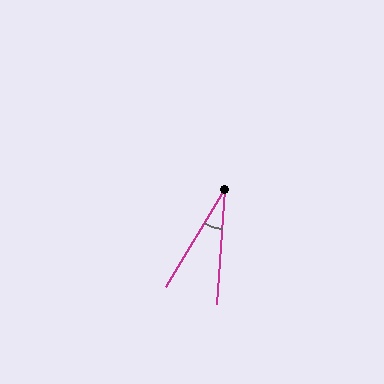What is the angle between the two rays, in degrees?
Approximately 27 degrees.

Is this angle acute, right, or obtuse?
It is acute.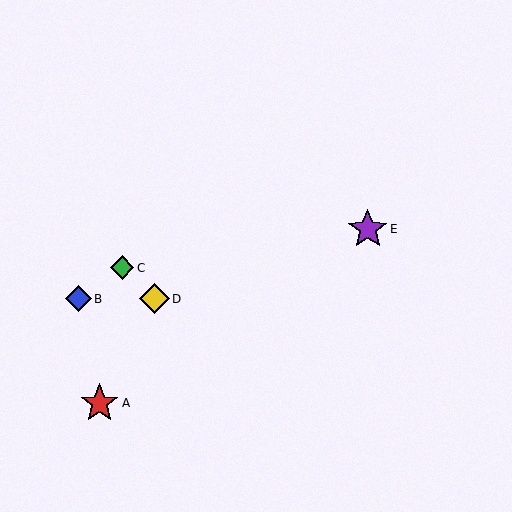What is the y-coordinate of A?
Object A is at y≈403.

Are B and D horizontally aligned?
Yes, both are at y≈299.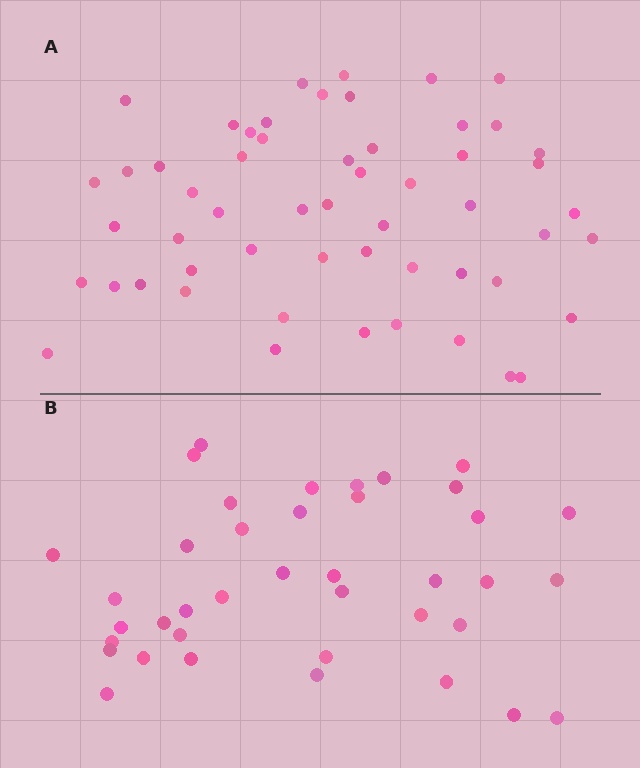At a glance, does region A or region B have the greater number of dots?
Region A (the top region) has more dots.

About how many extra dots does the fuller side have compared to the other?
Region A has approximately 15 more dots than region B.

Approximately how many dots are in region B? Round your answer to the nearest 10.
About 40 dots. (The exact count is 39, which rounds to 40.)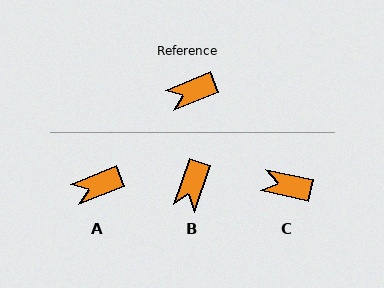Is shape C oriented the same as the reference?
No, it is off by about 34 degrees.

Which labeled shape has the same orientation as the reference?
A.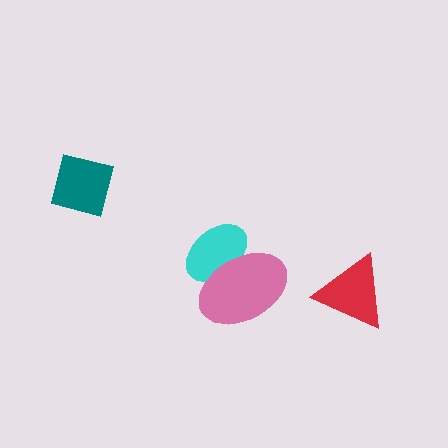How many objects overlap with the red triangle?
0 objects overlap with the red triangle.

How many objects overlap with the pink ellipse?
1 object overlaps with the pink ellipse.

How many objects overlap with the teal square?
0 objects overlap with the teal square.